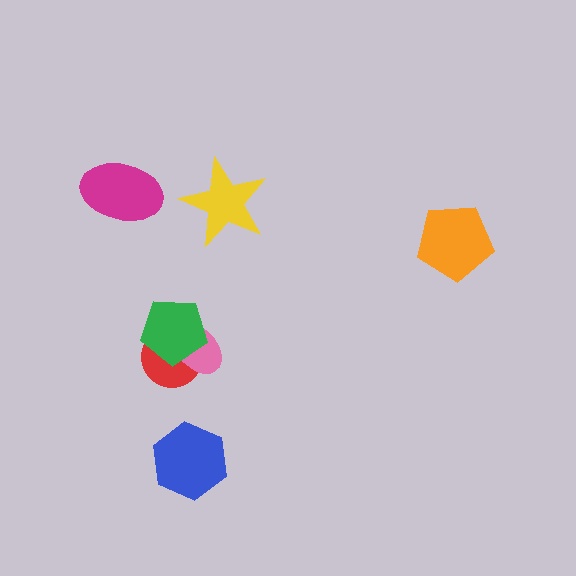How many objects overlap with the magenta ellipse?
0 objects overlap with the magenta ellipse.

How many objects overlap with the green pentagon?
2 objects overlap with the green pentagon.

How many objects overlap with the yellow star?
0 objects overlap with the yellow star.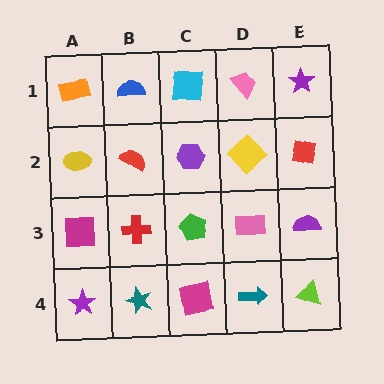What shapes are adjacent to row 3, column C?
A purple hexagon (row 2, column C), a magenta square (row 4, column C), a red cross (row 3, column B), a pink rectangle (row 3, column D).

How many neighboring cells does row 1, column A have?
2.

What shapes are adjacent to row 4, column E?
A purple semicircle (row 3, column E), a teal arrow (row 4, column D).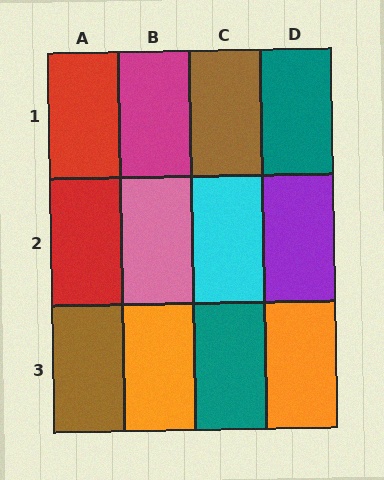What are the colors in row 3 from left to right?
Brown, orange, teal, orange.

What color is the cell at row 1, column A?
Red.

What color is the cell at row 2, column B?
Pink.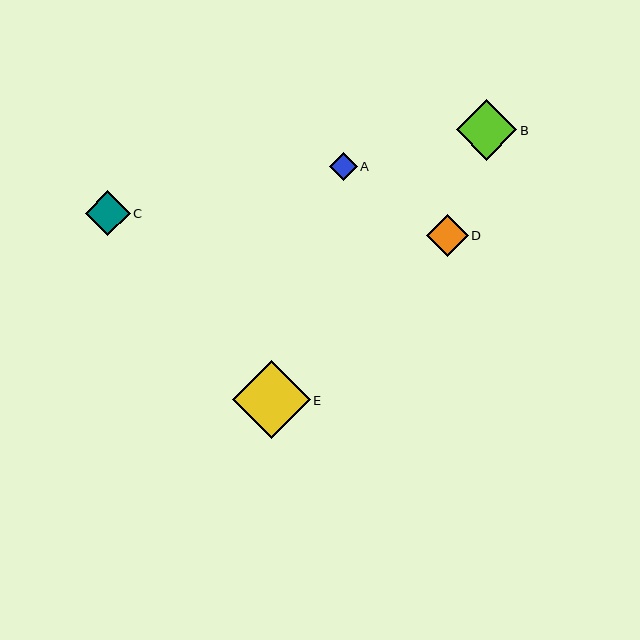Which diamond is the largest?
Diamond E is the largest with a size of approximately 78 pixels.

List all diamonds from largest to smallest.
From largest to smallest: E, B, C, D, A.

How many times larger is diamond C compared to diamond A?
Diamond C is approximately 1.6 times the size of diamond A.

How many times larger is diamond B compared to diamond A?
Diamond B is approximately 2.2 times the size of diamond A.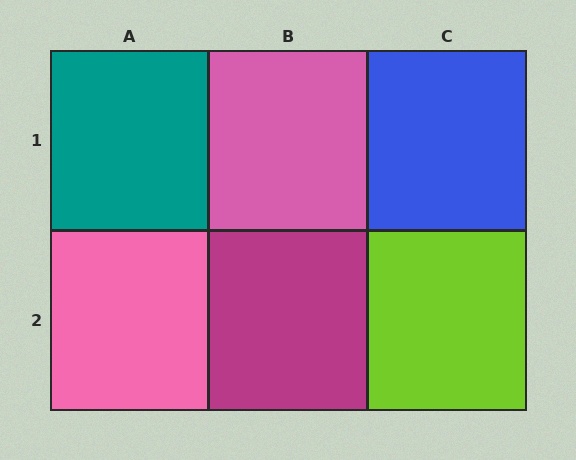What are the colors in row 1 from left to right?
Teal, pink, blue.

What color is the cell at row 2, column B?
Magenta.